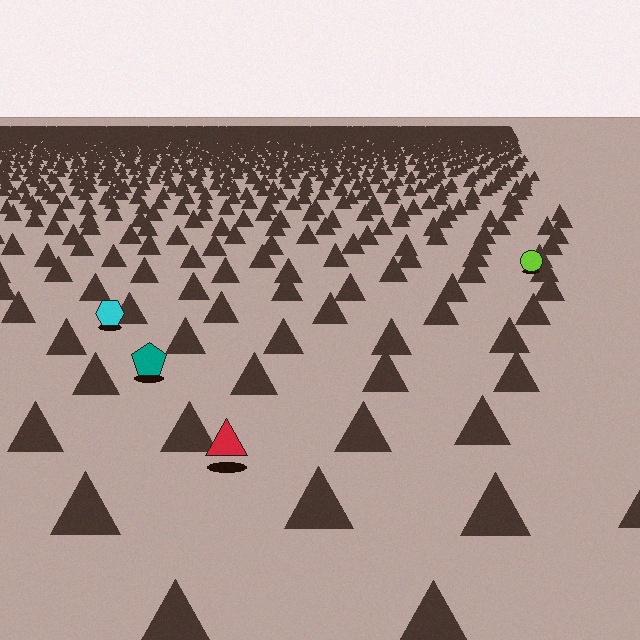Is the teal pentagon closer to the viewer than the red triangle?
No. The red triangle is closer — you can tell from the texture gradient: the ground texture is coarser near it.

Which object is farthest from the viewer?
The lime circle is farthest from the viewer. It appears smaller and the ground texture around it is denser.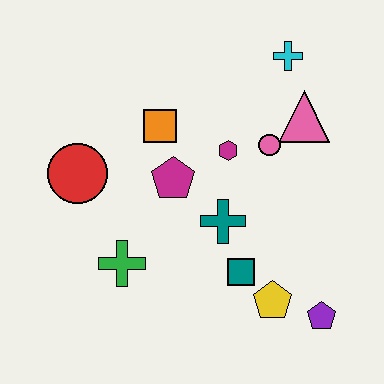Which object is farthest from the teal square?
The cyan cross is farthest from the teal square.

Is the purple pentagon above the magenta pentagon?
No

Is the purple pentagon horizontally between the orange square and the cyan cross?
No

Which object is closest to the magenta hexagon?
The pink circle is closest to the magenta hexagon.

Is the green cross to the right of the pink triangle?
No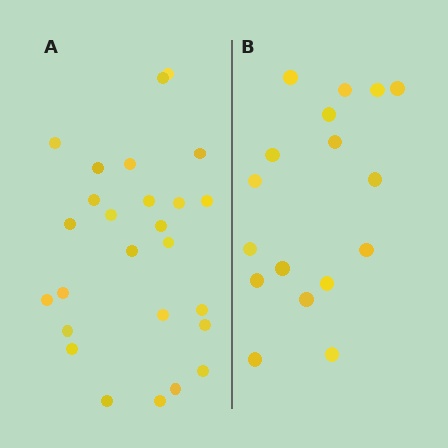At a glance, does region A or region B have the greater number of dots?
Region A (the left region) has more dots.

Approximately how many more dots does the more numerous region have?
Region A has roughly 8 or so more dots than region B.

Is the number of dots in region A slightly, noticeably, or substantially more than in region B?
Region A has substantially more. The ratio is roughly 1.5 to 1.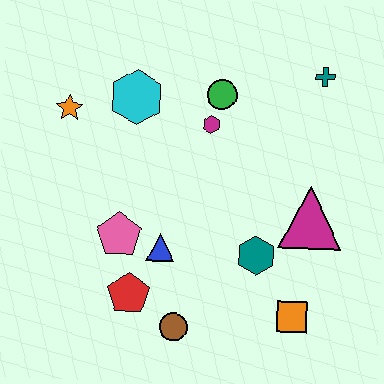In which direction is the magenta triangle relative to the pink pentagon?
The magenta triangle is to the right of the pink pentagon.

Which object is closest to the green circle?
The magenta hexagon is closest to the green circle.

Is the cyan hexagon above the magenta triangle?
Yes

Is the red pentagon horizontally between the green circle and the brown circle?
No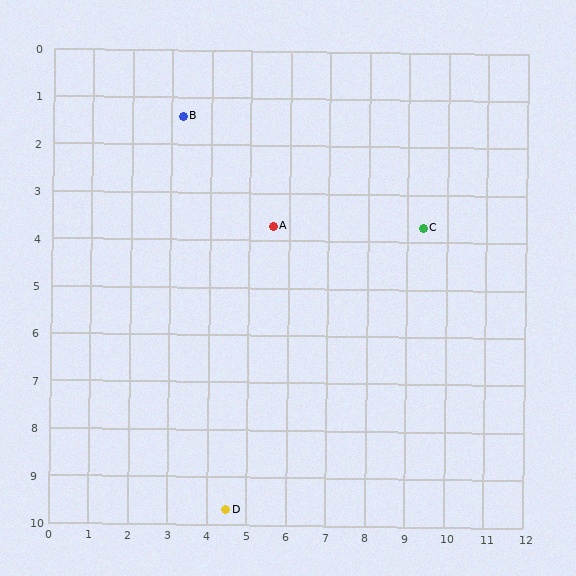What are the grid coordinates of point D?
Point D is at approximately (4.5, 9.7).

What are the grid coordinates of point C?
Point C is at approximately (9.4, 3.7).